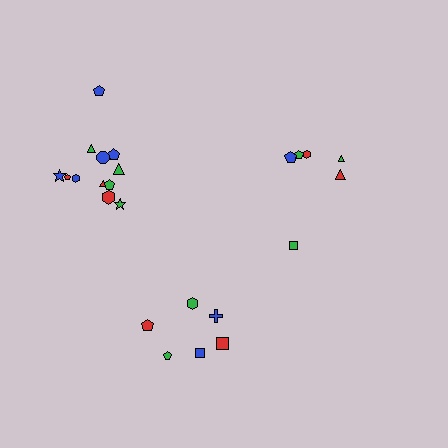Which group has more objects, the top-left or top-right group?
The top-left group.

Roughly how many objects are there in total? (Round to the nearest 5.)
Roughly 25 objects in total.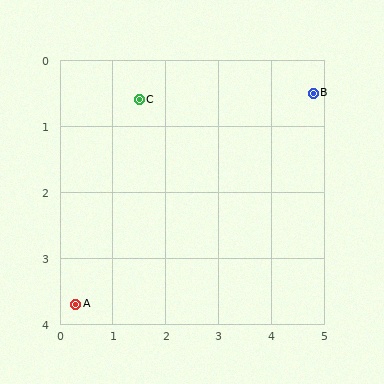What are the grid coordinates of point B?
Point B is at approximately (4.8, 0.5).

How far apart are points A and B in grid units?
Points A and B are about 5.5 grid units apart.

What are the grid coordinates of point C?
Point C is at approximately (1.5, 0.6).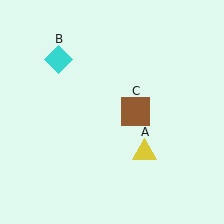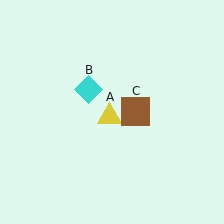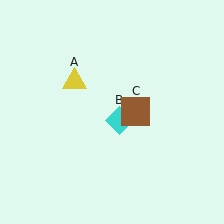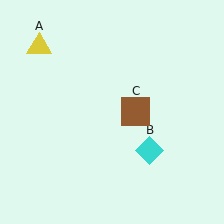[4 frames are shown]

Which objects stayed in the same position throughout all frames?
Brown square (object C) remained stationary.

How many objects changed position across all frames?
2 objects changed position: yellow triangle (object A), cyan diamond (object B).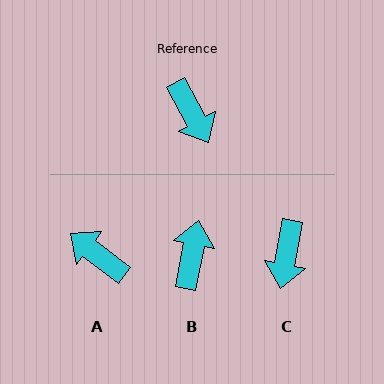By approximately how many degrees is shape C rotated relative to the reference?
Approximately 39 degrees clockwise.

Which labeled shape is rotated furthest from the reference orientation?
A, about 156 degrees away.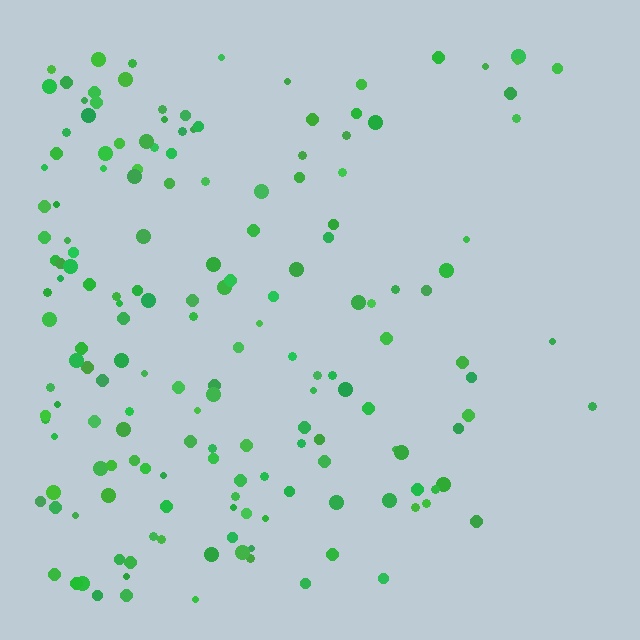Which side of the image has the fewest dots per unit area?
The right.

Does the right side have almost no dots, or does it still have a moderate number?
Still a moderate number, just noticeably fewer than the left.